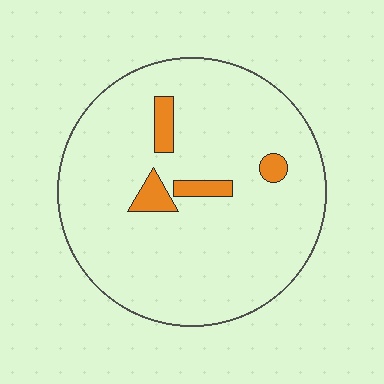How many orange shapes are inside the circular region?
4.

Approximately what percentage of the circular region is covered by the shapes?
Approximately 5%.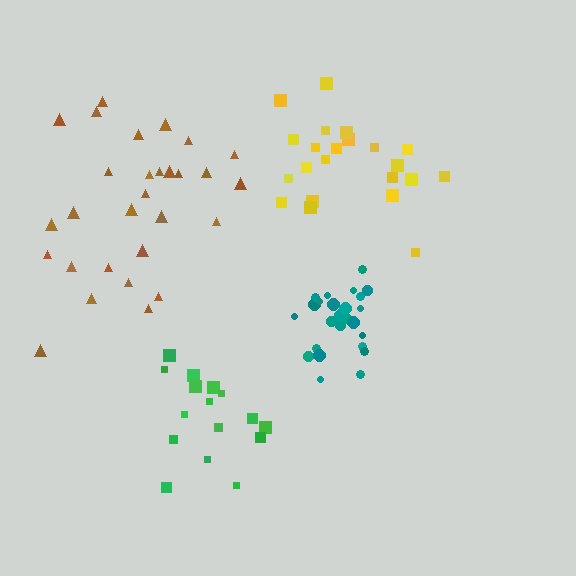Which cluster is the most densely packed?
Teal.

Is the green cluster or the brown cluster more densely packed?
Green.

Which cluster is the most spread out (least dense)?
Brown.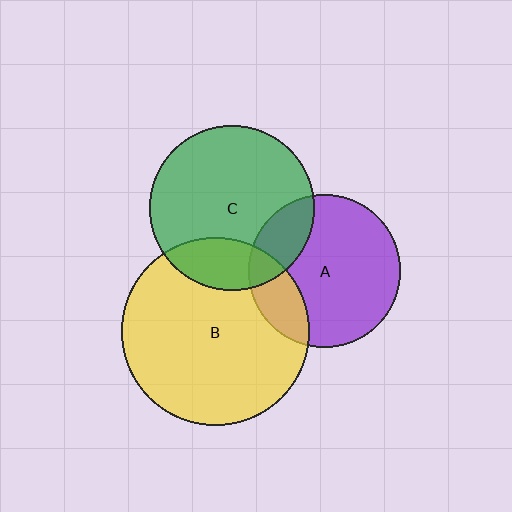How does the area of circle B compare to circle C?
Approximately 1.3 times.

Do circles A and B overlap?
Yes.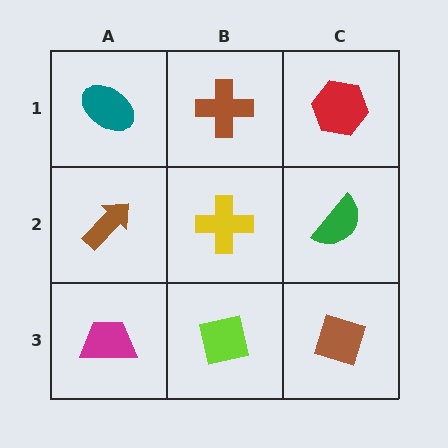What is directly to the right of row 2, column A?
A yellow cross.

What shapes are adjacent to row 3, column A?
A brown arrow (row 2, column A), a lime square (row 3, column B).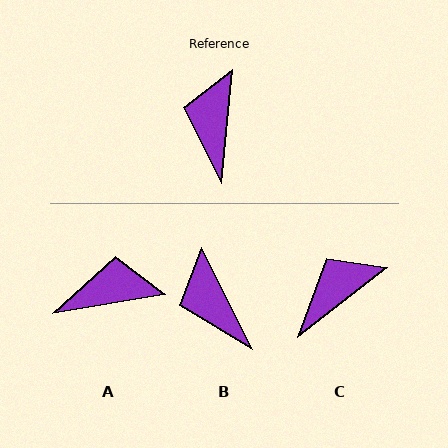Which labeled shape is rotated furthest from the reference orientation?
A, about 75 degrees away.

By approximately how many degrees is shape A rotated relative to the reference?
Approximately 75 degrees clockwise.